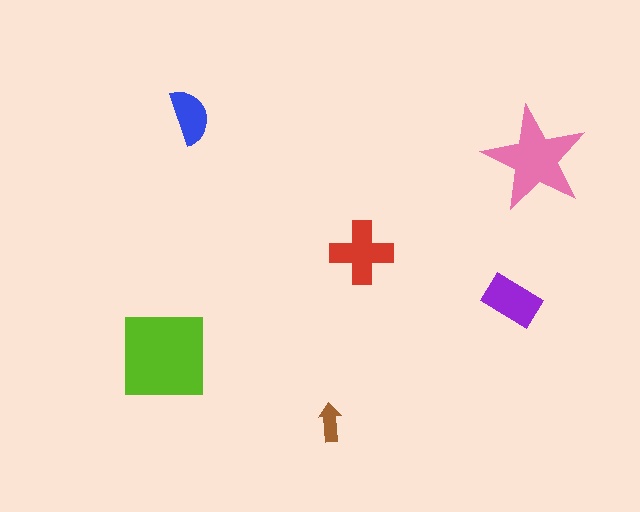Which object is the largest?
The lime square.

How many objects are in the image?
There are 6 objects in the image.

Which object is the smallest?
The brown arrow.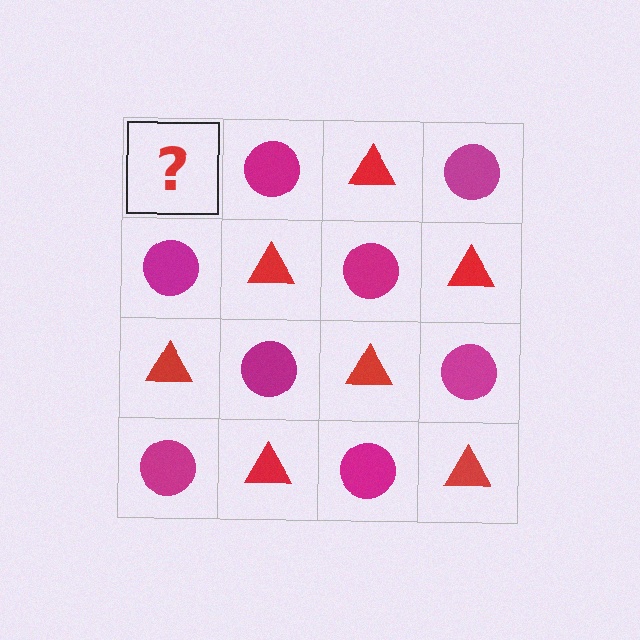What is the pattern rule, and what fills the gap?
The rule is that it alternates red triangle and magenta circle in a checkerboard pattern. The gap should be filled with a red triangle.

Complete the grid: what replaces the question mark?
The question mark should be replaced with a red triangle.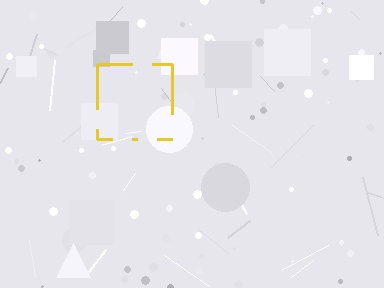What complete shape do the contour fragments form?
The contour fragments form a square.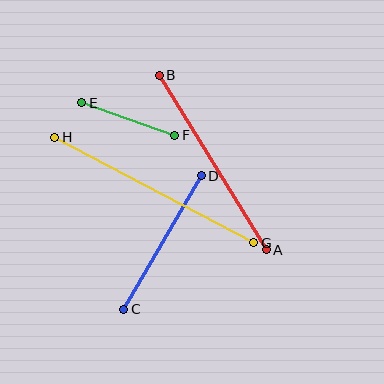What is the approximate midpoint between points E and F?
The midpoint is at approximately (128, 119) pixels.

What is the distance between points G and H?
The distance is approximately 225 pixels.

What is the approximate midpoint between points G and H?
The midpoint is at approximately (154, 190) pixels.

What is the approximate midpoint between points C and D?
The midpoint is at approximately (162, 243) pixels.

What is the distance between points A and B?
The distance is approximately 204 pixels.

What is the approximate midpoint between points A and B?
The midpoint is at approximately (213, 163) pixels.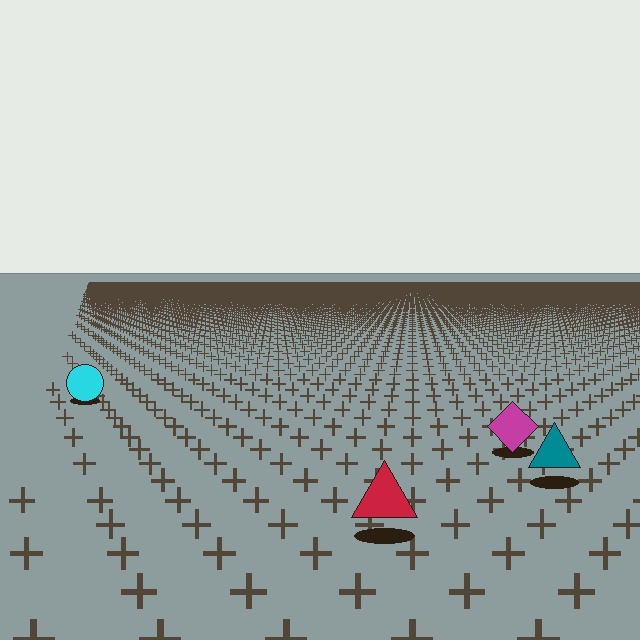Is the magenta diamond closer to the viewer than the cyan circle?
Yes. The magenta diamond is closer — you can tell from the texture gradient: the ground texture is coarser near it.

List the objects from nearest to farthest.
From nearest to farthest: the red triangle, the teal triangle, the magenta diamond, the cyan circle.